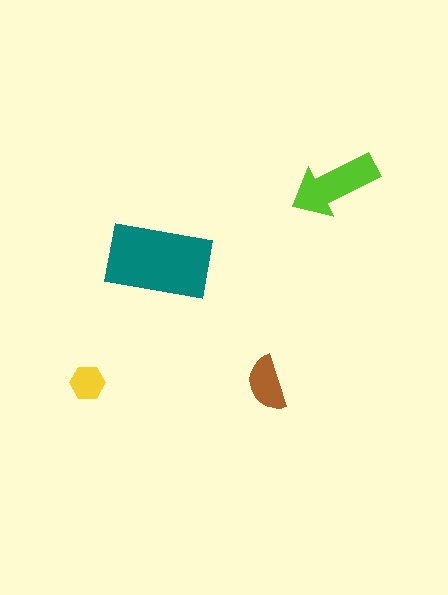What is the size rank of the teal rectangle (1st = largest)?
1st.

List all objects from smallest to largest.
The yellow hexagon, the brown semicircle, the lime arrow, the teal rectangle.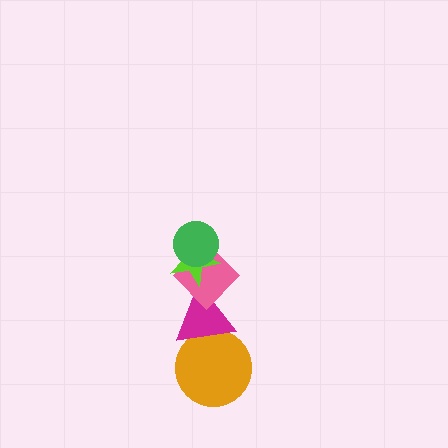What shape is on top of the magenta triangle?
The pink diamond is on top of the magenta triangle.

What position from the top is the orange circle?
The orange circle is 5th from the top.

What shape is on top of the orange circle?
The magenta triangle is on top of the orange circle.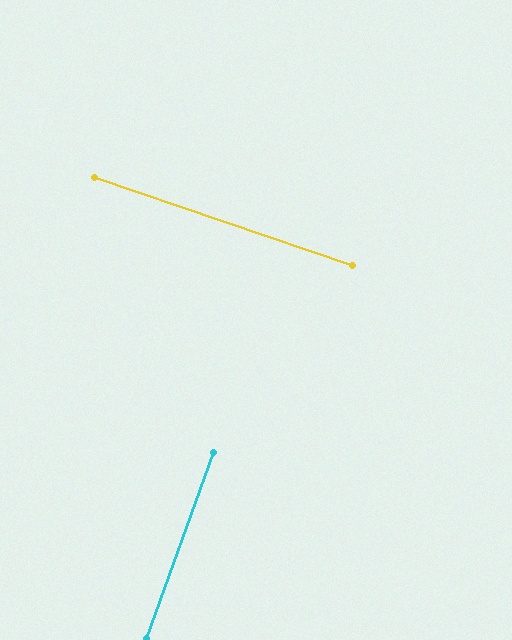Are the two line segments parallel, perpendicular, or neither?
Perpendicular — they meet at approximately 89°.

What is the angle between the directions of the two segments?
Approximately 89 degrees.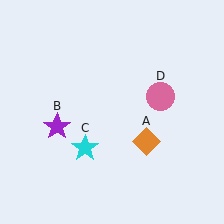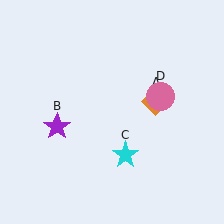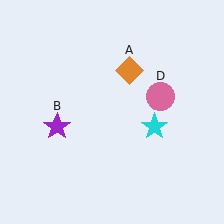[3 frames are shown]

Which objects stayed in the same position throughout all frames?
Purple star (object B) and pink circle (object D) remained stationary.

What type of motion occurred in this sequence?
The orange diamond (object A), cyan star (object C) rotated counterclockwise around the center of the scene.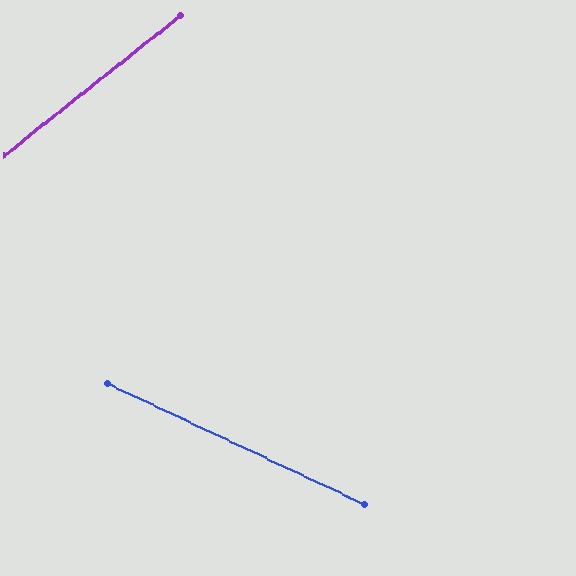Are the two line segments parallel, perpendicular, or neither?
Neither parallel nor perpendicular — they differ by about 64°.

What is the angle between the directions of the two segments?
Approximately 64 degrees.